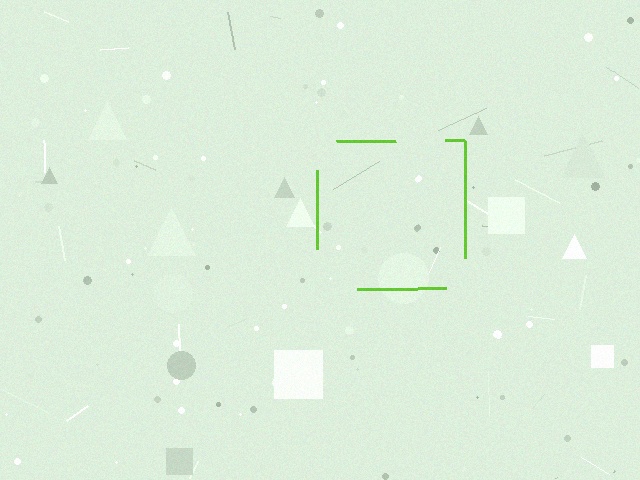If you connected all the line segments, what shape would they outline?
They would outline a square.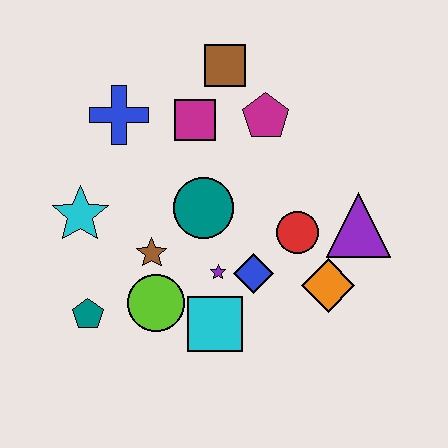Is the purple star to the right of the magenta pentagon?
No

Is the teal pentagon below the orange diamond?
Yes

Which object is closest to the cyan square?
The purple star is closest to the cyan square.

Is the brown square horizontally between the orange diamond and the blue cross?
Yes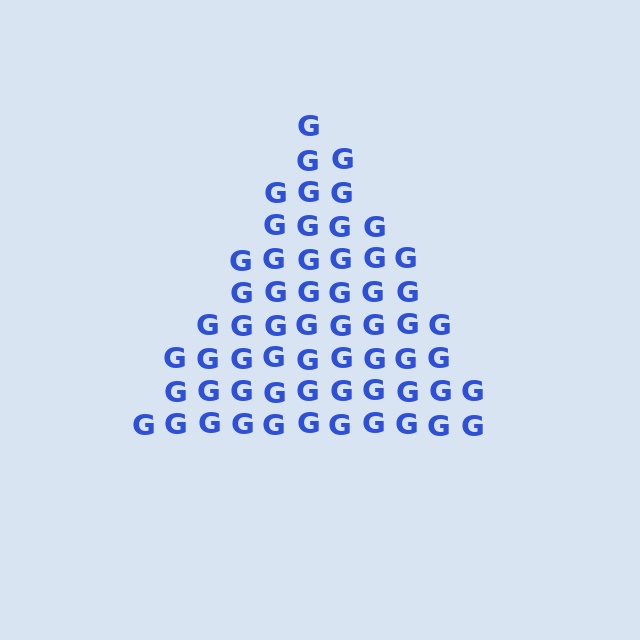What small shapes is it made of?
It is made of small letter G's.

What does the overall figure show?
The overall figure shows a triangle.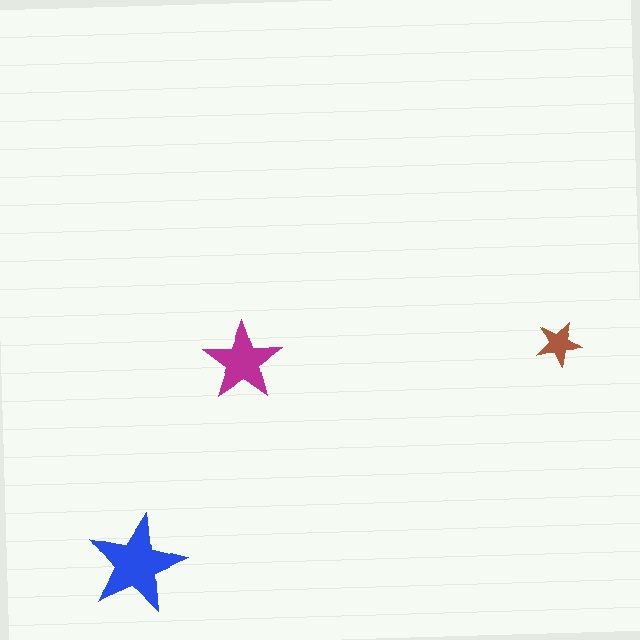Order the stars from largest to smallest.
the blue one, the magenta one, the brown one.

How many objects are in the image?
There are 3 objects in the image.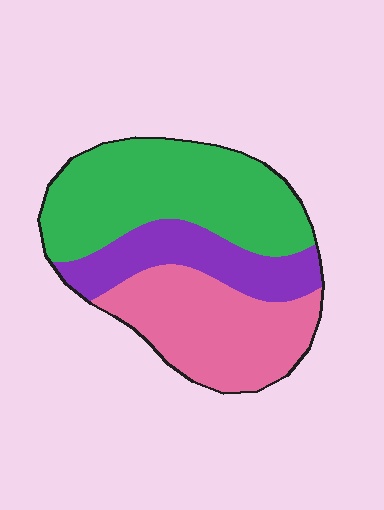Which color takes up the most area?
Green, at roughly 45%.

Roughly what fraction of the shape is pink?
Pink covers 34% of the shape.